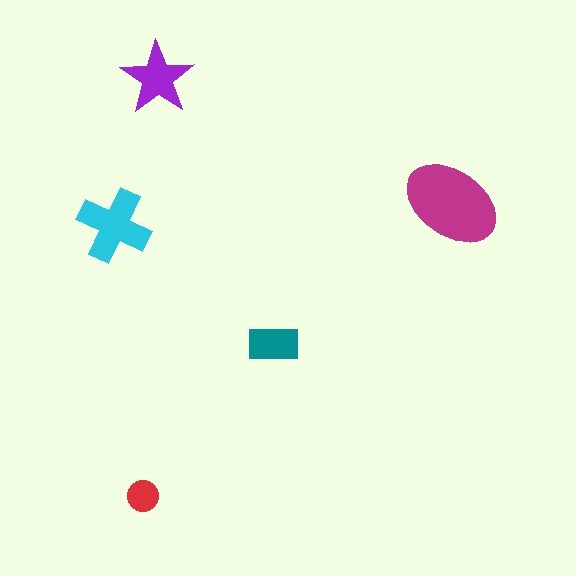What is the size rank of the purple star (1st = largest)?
3rd.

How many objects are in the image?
There are 5 objects in the image.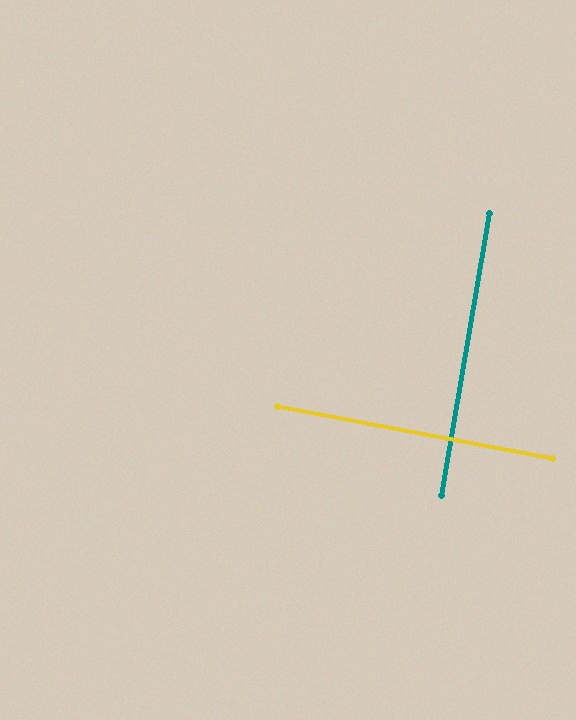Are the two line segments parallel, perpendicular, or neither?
Perpendicular — they meet at approximately 89°.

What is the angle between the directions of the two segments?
Approximately 89 degrees.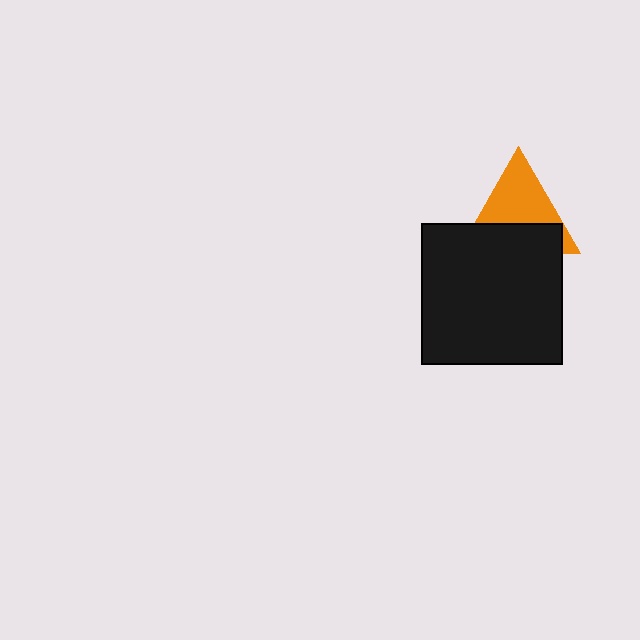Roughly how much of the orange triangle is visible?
About half of it is visible (roughly 56%).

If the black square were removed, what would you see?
You would see the complete orange triangle.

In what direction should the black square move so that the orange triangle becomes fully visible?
The black square should move down. That is the shortest direction to clear the overlap and leave the orange triangle fully visible.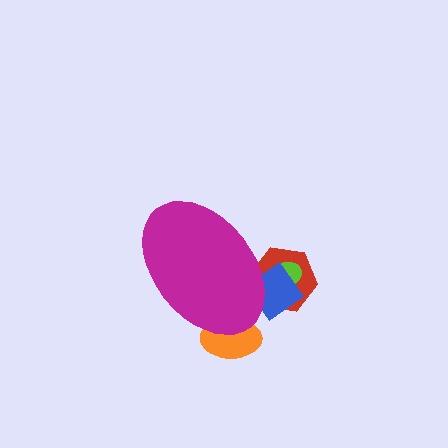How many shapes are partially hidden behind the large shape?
4 shapes are partially hidden.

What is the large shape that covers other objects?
A magenta ellipse.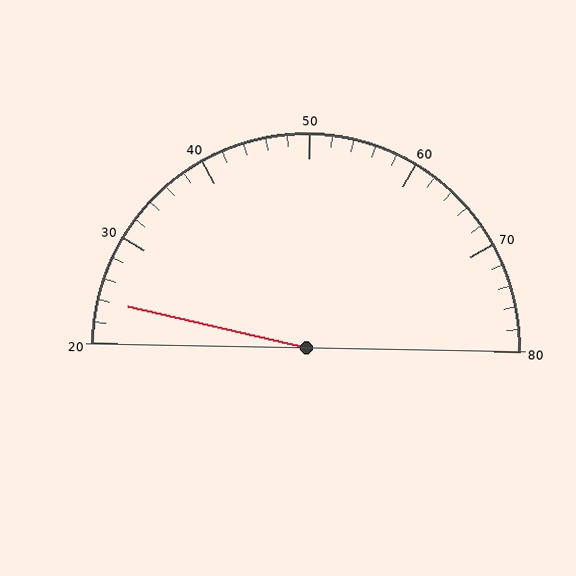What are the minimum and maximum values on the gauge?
The gauge ranges from 20 to 80.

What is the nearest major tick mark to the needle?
The nearest major tick mark is 20.